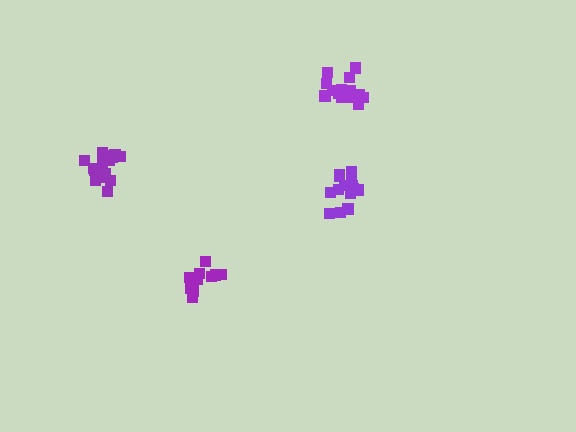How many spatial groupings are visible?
There are 4 spatial groupings.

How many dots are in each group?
Group 1: 12 dots, Group 2: 16 dots, Group 3: 17 dots, Group 4: 14 dots (59 total).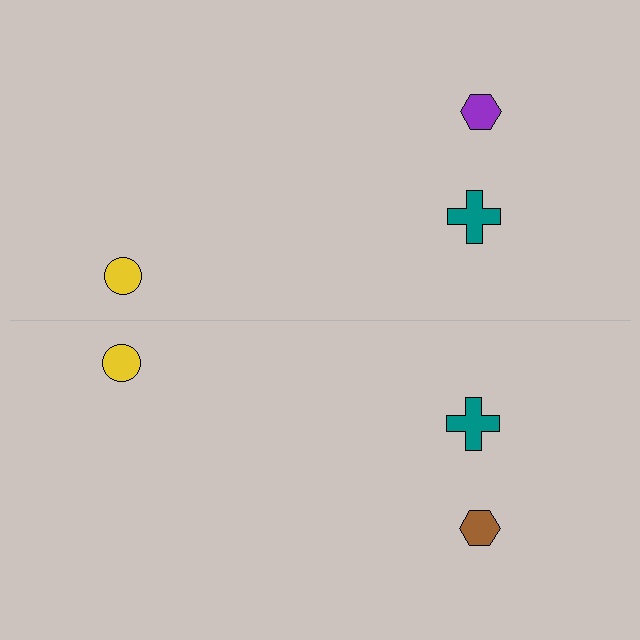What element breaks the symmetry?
The brown hexagon on the bottom side breaks the symmetry — its mirror counterpart is purple.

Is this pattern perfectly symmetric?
No, the pattern is not perfectly symmetric. The brown hexagon on the bottom side breaks the symmetry — its mirror counterpart is purple.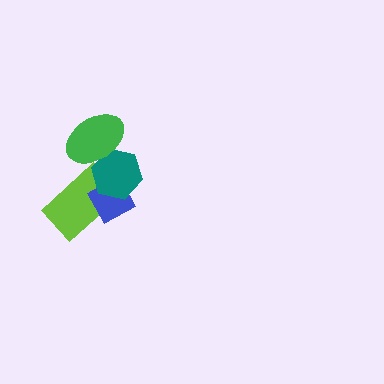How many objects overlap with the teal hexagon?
3 objects overlap with the teal hexagon.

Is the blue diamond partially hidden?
Yes, it is partially covered by another shape.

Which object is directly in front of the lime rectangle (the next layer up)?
The blue diamond is directly in front of the lime rectangle.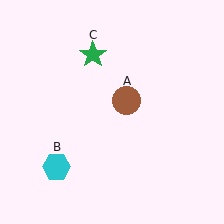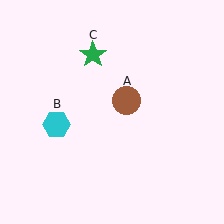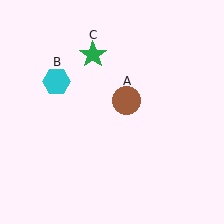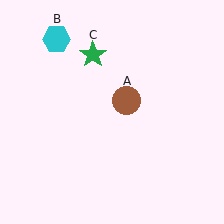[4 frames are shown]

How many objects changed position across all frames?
1 object changed position: cyan hexagon (object B).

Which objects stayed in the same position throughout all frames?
Brown circle (object A) and green star (object C) remained stationary.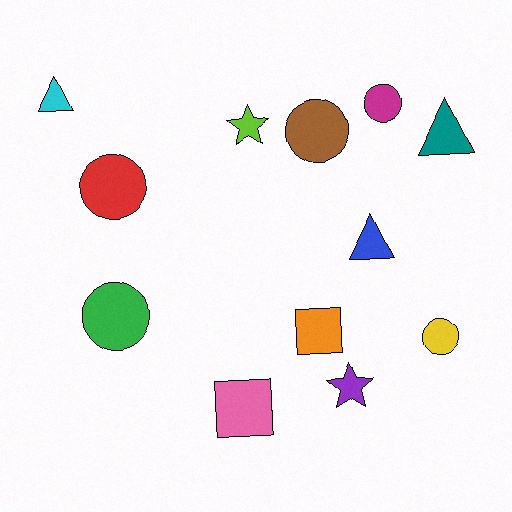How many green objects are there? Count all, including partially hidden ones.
There is 1 green object.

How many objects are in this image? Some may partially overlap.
There are 12 objects.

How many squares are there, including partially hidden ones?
There are 2 squares.